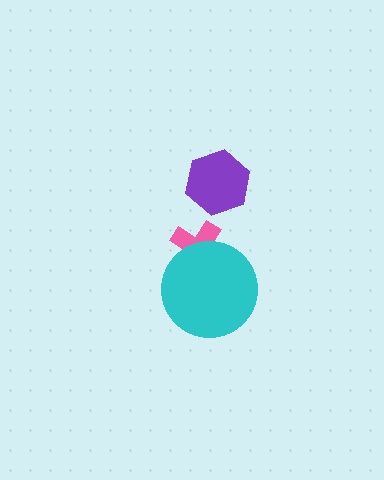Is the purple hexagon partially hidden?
No, no other shape covers it.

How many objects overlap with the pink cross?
1 object overlaps with the pink cross.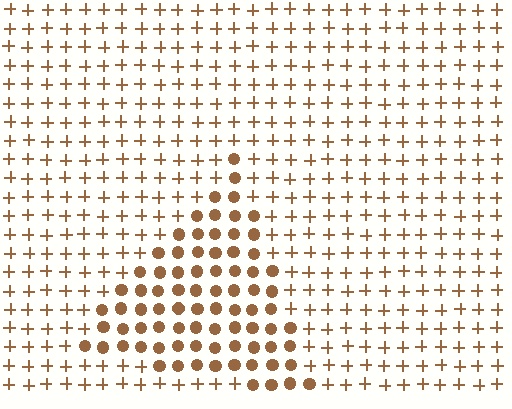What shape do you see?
I see a triangle.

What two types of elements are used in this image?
The image uses circles inside the triangle region and plus signs outside it.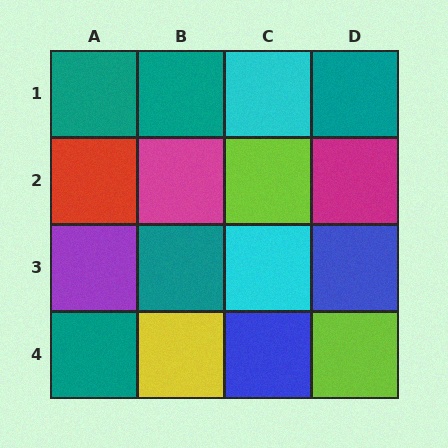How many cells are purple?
1 cell is purple.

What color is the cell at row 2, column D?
Magenta.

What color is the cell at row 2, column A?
Red.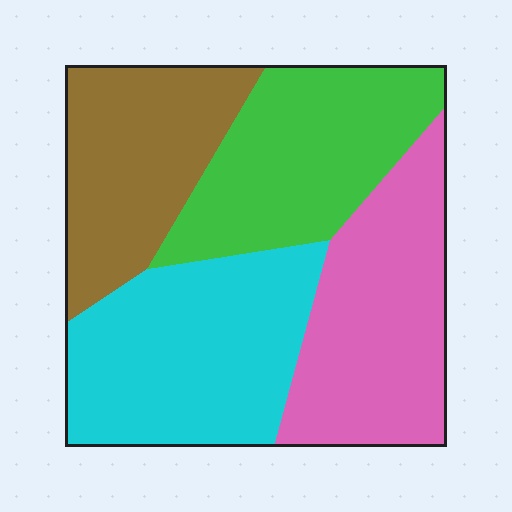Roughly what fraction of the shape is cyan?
Cyan covers around 30% of the shape.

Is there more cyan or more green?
Cyan.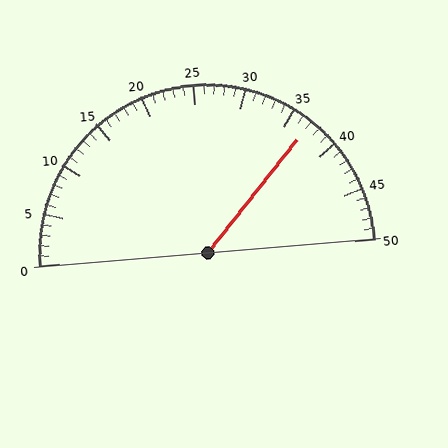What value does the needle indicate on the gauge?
The needle indicates approximately 37.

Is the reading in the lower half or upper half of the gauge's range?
The reading is in the upper half of the range (0 to 50).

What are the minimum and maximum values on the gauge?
The gauge ranges from 0 to 50.